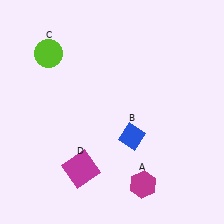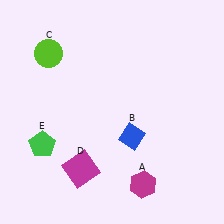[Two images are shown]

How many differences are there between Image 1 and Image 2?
There is 1 difference between the two images.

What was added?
A green pentagon (E) was added in Image 2.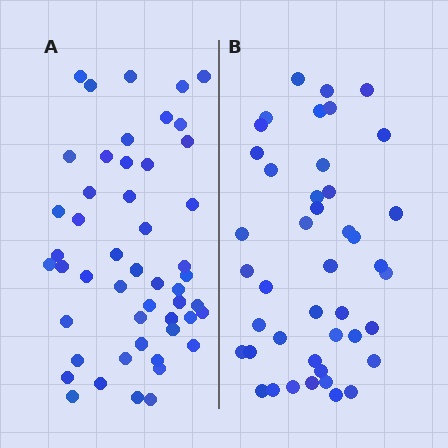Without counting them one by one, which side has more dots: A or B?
Region A (the left region) has more dots.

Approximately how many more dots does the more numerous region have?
Region A has roughly 8 or so more dots than region B.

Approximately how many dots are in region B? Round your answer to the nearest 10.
About 40 dots. (The exact count is 43, which rounds to 40.)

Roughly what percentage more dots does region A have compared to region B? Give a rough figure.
About 15% more.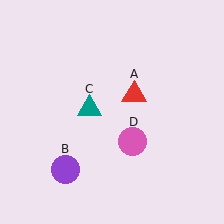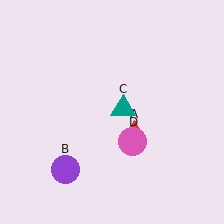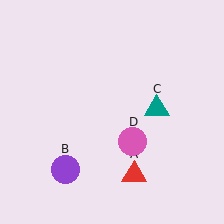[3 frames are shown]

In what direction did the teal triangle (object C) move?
The teal triangle (object C) moved right.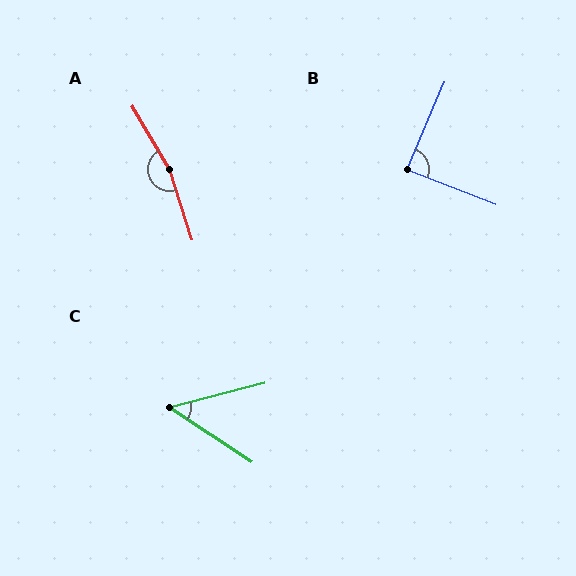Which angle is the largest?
A, at approximately 167 degrees.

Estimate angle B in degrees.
Approximately 88 degrees.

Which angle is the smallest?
C, at approximately 48 degrees.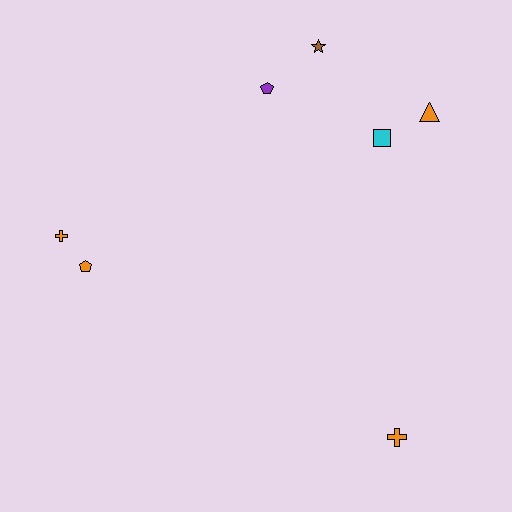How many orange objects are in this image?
There are 4 orange objects.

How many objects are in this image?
There are 7 objects.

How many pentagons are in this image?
There are 2 pentagons.